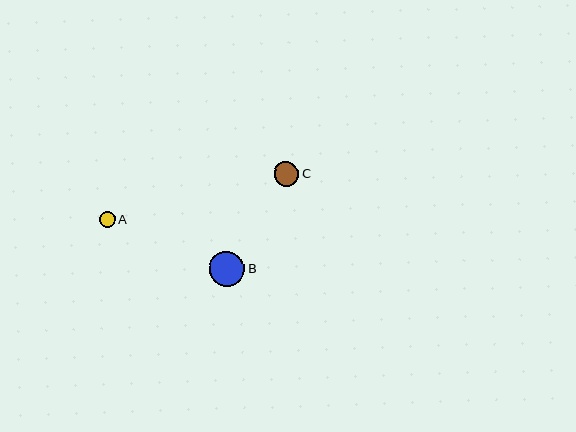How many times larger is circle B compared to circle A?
Circle B is approximately 2.2 times the size of circle A.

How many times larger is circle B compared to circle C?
Circle B is approximately 1.4 times the size of circle C.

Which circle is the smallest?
Circle A is the smallest with a size of approximately 16 pixels.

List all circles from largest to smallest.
From largest to smallest: B, C, A.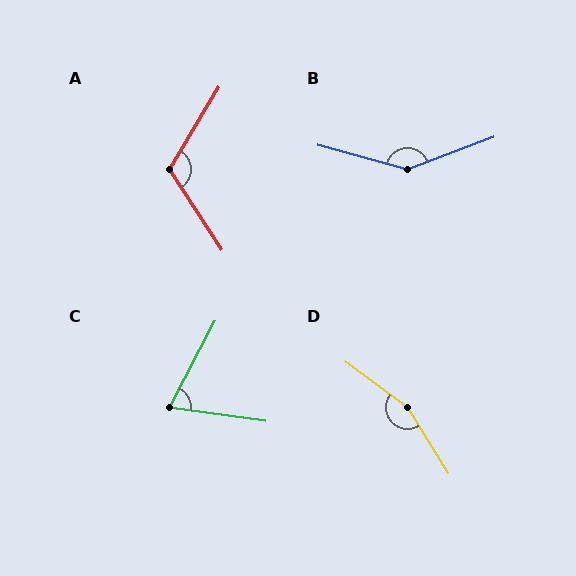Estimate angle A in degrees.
Approximately 116 degrees.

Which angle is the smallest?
C, at approximately 70 degrees.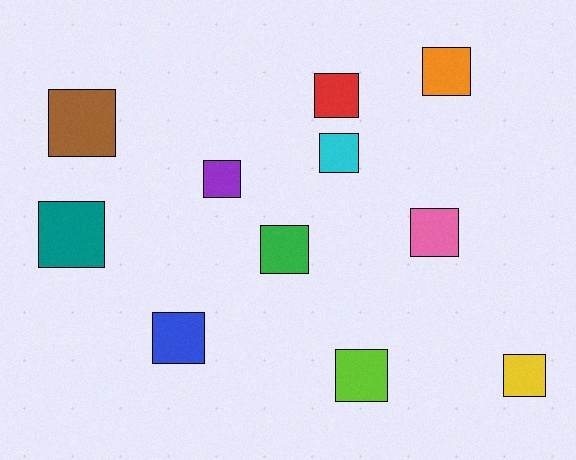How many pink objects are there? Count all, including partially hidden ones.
There is 1 pink object.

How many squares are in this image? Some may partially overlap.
There are 11 squares.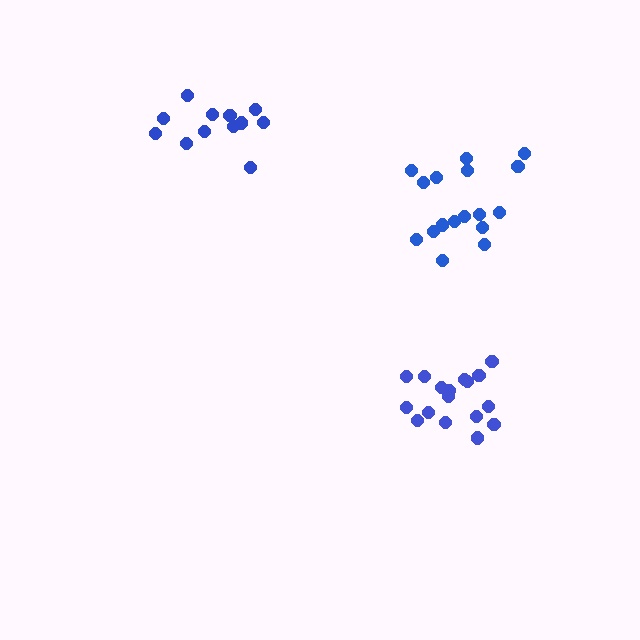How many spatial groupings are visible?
There are 3 spatial groupings.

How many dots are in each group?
Group 1: 12 dots, Group 2: 17 dots, Group 3: 17 dots (46 total).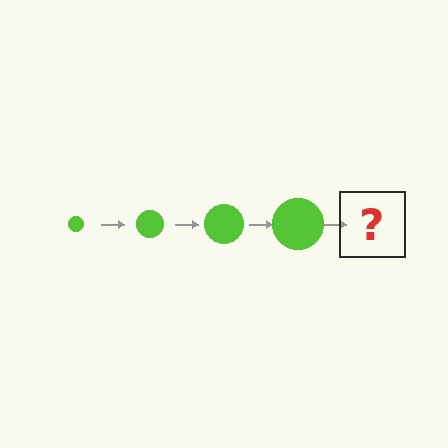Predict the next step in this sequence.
The next step is a lime circle, larger than the previous one.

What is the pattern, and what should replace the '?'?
The pattern is that the circle gets progressively larger each step. The '?' should be a lime circle, larger than the previous one.